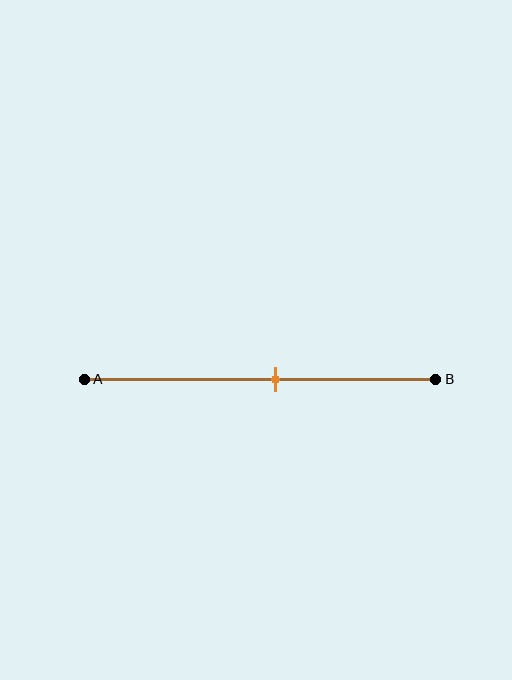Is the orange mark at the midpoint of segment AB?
No, the mark is at about 55% from A, not at the 50% midpoint.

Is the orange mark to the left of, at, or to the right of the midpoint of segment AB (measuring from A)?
The orange mark is to the right of the midpoint of segment AB.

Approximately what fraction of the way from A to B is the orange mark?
The orange mark is approximately 55% of the way from A to B.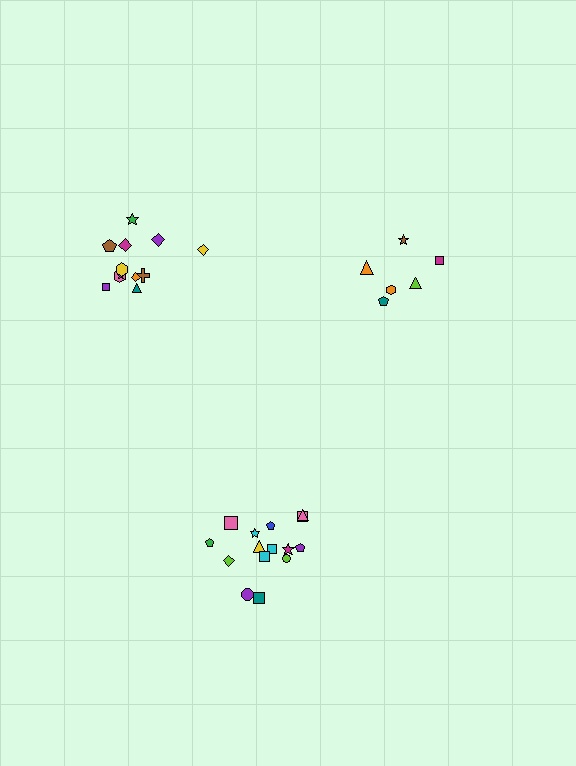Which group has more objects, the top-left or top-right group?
The top-left group.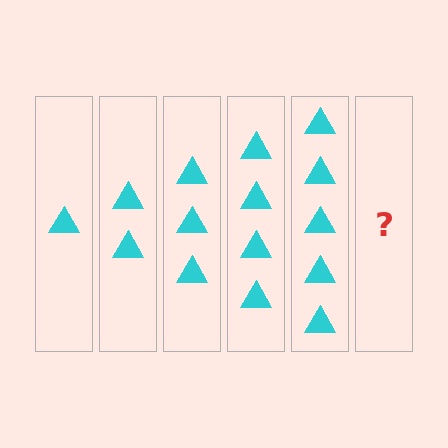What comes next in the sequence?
The next element should be 6 triangles.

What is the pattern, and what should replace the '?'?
The pattern is that each step adds one more triangle. The '?' should be 6 triangles.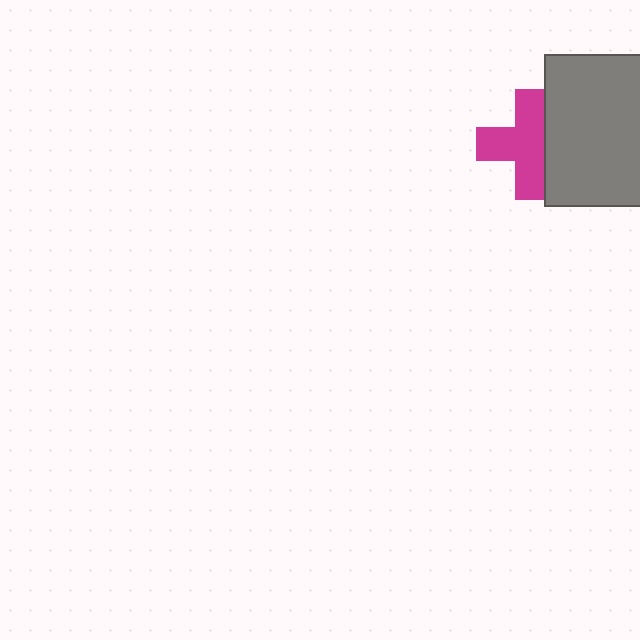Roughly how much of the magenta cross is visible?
Most of it is visible (roughly 69%).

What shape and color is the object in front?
The object in front is a gray rectangle.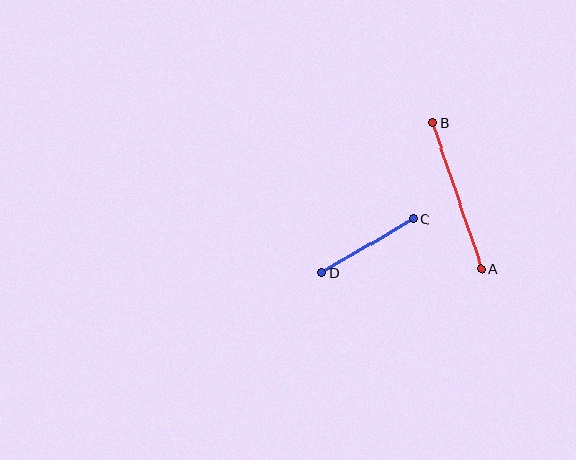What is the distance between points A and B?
The distance is approximately 154 pixels.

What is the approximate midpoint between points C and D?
The midpoint is at approximately (368, 246) pixels.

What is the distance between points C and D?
The distance is approximately 106 pixels.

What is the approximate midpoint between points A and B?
The midpoint is at approximately (457, 196) pixels.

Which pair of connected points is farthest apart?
Points A and B are farthest apart.